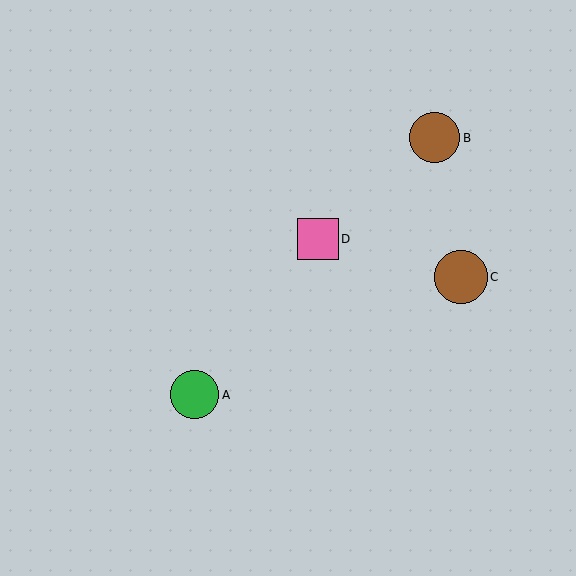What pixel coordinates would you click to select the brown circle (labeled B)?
Click at (435, 138) to select the brown circle B.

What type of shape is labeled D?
Shape D is a pink square.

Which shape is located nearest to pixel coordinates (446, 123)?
The brown circle (labeled B) at (435, 138) is nearest to that location.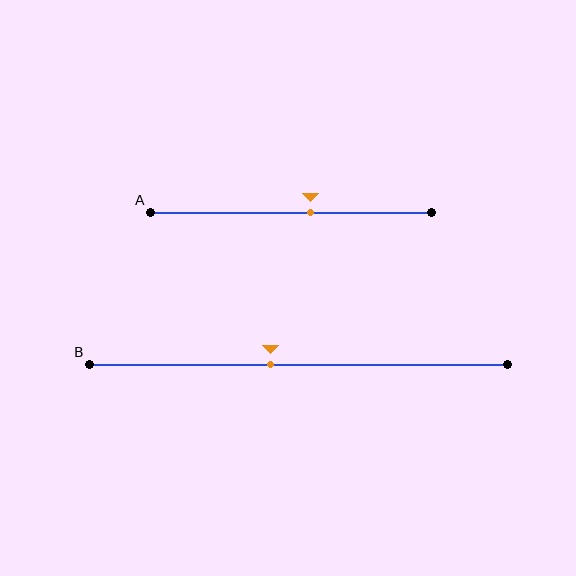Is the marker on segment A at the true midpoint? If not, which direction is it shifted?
No, the marker on segment A is shifted to the right by about 7% of the segment length.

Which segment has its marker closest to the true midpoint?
Segment B has its marker closest to the true midpoint.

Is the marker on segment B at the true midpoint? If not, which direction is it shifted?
No, the marker on segment B is shifted to the left by about 7% of the segment length.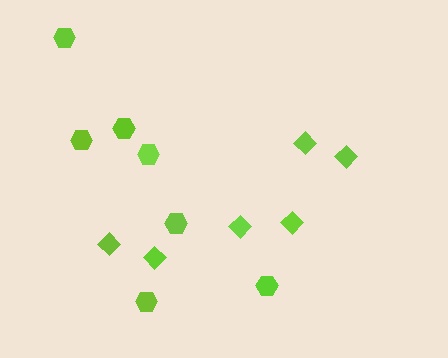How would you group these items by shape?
There are 2 groups: one group of diamonds (6) and one group of hexagons (7).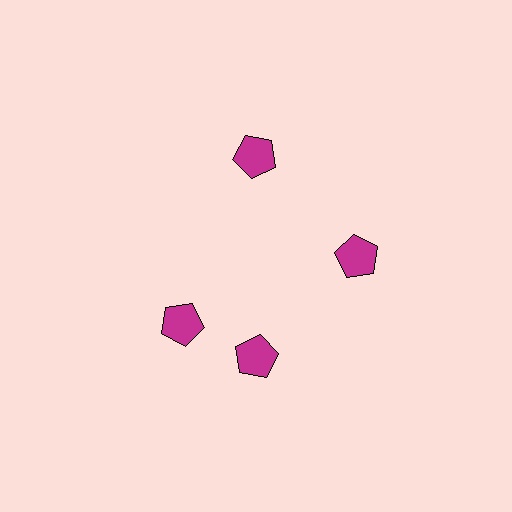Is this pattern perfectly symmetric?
No. The 4 magenta pentagons are arranged in a ring, but one element near the 9 o'clock position is rotated out of alignment along the ring, breaking the 4-fold rotational symmetry.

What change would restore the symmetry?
The symmetry would be restored by rotating it back into even spacing with its neighbors so that all 4 pentagons sit at equal angles and equal distance from the center.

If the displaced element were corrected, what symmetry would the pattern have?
It would have 4-fold rotational symmetry — the pattern would map onto itself every 90 degrees.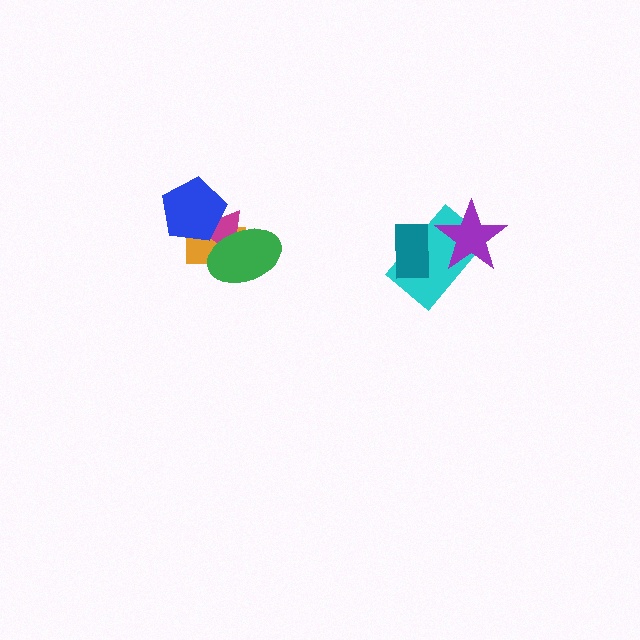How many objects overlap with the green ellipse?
2 objects overlap with the green ellipse.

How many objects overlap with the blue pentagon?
2 objects overlap with the blue pentagon.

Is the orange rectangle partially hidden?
Yes, it is partially covered by another shape.